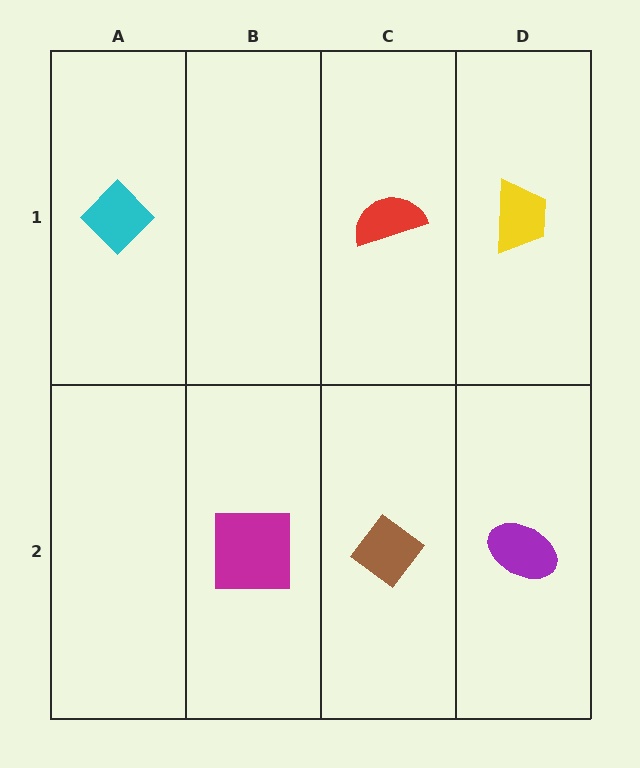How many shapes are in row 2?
3 shapes.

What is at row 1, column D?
A yellow trapezoid.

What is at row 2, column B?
A magenta square.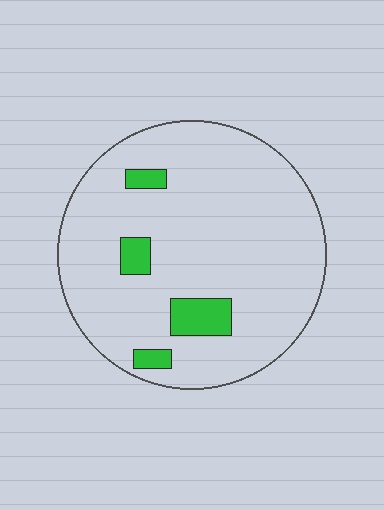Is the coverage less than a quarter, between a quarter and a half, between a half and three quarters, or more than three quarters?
Less than a quarter.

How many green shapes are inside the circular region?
4.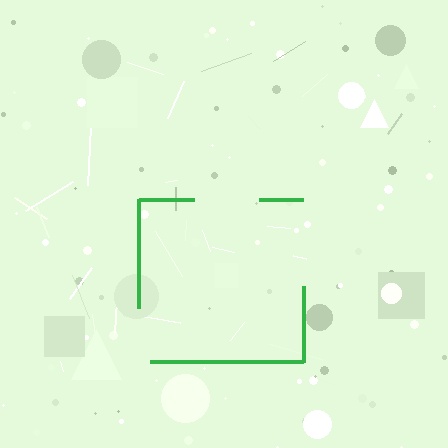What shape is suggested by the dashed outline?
The dashed outline suggests a square.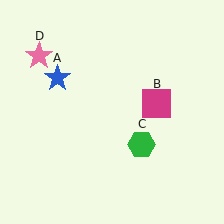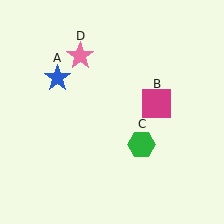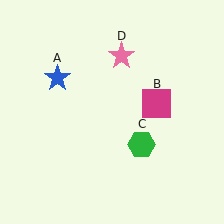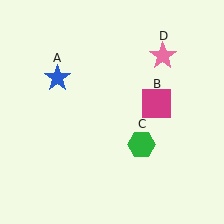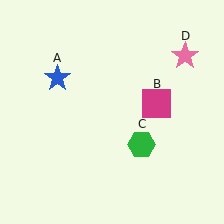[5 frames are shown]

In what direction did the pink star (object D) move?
The pink star (object D) moved right.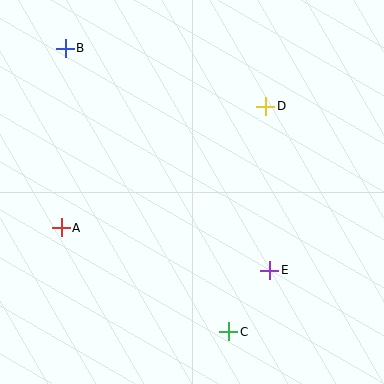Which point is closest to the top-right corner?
Point D is closest to the top-right corner.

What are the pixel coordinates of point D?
Point D is at (266, 106).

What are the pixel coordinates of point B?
Point B is at (65, 48).